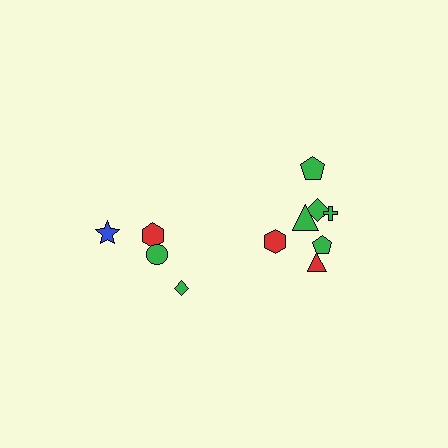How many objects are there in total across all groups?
There are 11 objects.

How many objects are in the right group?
There are 7 objects.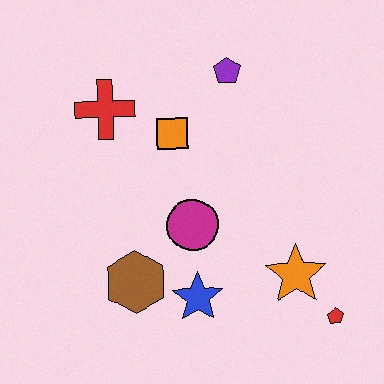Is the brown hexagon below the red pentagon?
No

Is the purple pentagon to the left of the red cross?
No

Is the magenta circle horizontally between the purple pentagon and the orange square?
Yes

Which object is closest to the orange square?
The red cross is closest to the orange square.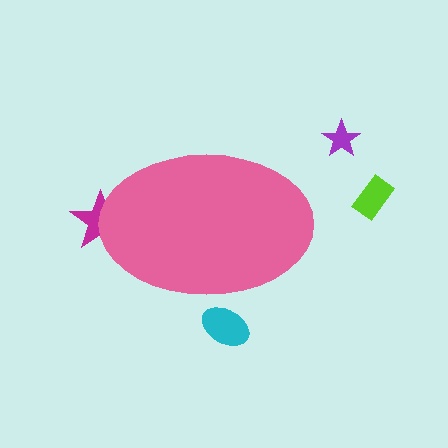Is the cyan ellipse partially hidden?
Yes, the cyan ellipse is partially hidden behind the pink ellipse.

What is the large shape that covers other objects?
A pink ellipse.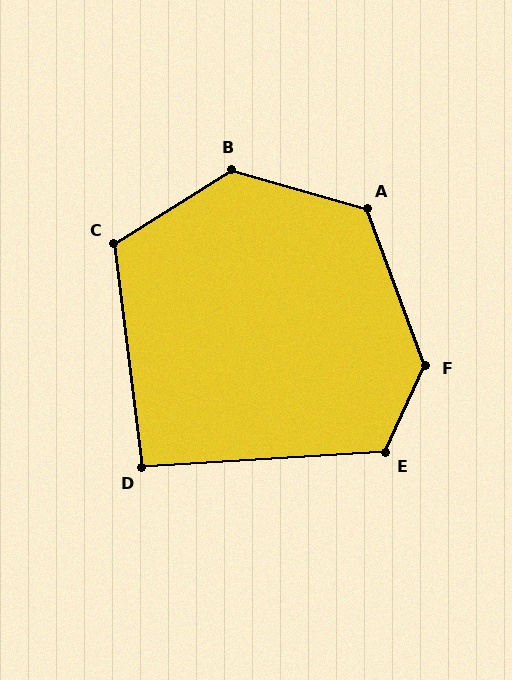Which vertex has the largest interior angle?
F, at approximately 135 degrees.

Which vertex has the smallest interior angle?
D, at approximately 93 degrees.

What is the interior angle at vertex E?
Approximately 118 degrees (obtuse).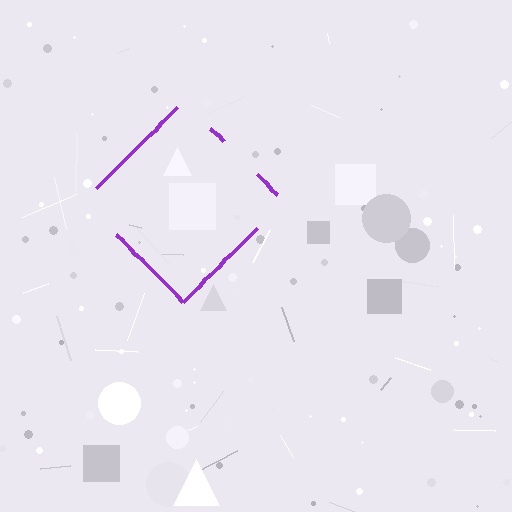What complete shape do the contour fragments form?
The contour fragments form a diamond.